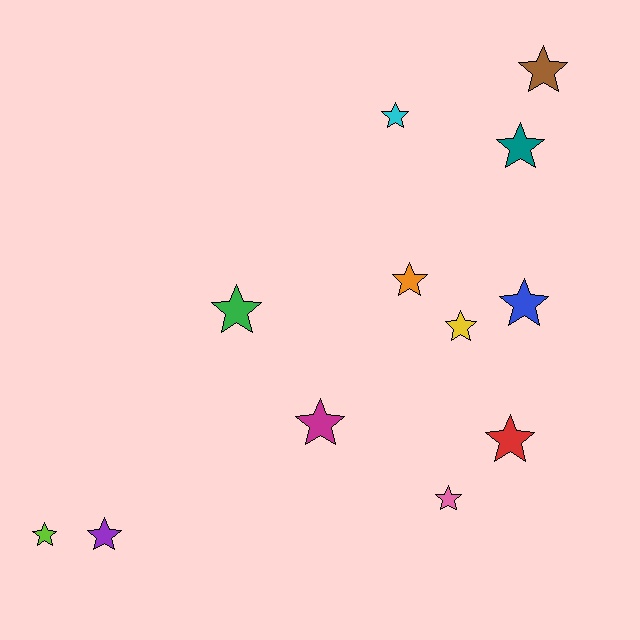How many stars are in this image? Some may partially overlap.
There are 12 stars.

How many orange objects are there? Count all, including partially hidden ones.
There is 1 orange object.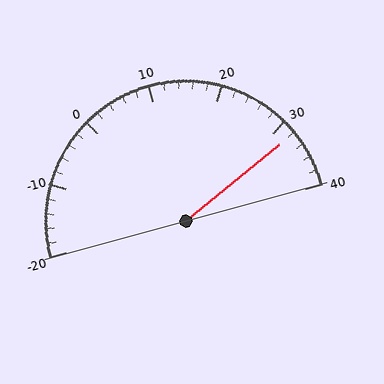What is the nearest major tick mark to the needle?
The nearest major tick mark is 30.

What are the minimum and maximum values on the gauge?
The gauge ranges from -20 to 40.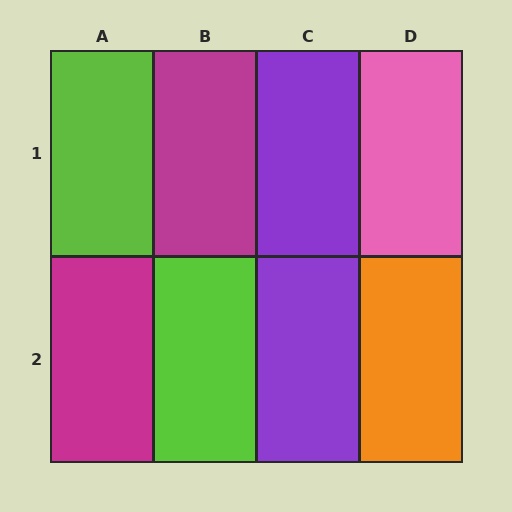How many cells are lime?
2 cells are lime.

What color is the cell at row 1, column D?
Pink.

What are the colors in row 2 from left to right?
Magenta, lime, purple, orange.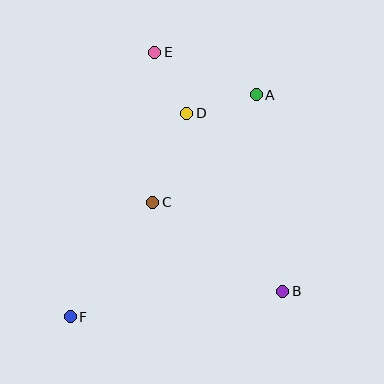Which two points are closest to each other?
Points D and E are closest to each other.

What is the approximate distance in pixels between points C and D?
The distance between C and D is approximately 95 pixels.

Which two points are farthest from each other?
Points A and F are farthest from each other.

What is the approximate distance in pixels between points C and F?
The distance between C and F is approximately 141 pixels.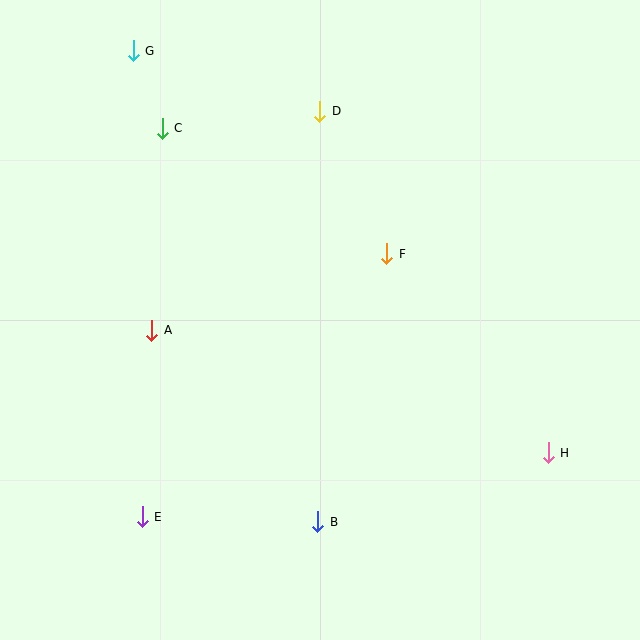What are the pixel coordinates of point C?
Point C is at (162, 128).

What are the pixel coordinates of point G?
Point G is at (133, 51).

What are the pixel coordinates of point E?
Point E is at (142, 517).